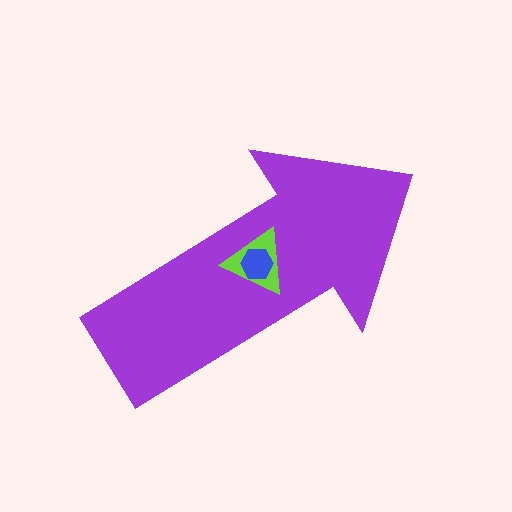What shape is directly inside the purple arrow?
The lime triangle.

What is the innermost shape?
The blue hexagon.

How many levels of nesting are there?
3.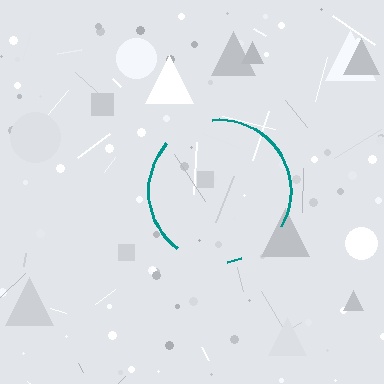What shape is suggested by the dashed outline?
The dashed outline suggests a circle.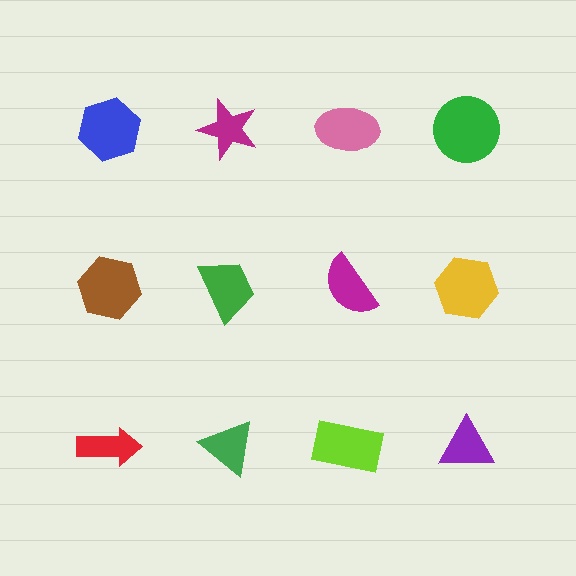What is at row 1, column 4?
A green circle.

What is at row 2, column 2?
A green trapezoid.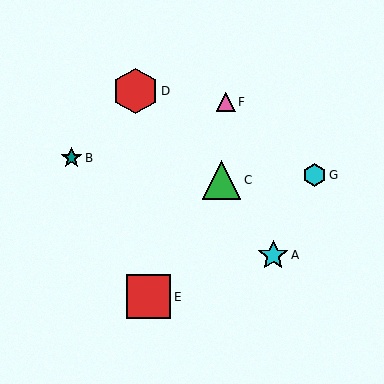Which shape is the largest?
The red hexagon (labeled D) is the largest.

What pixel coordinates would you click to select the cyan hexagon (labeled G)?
Click at (315, 175) to select the cyan hexagon G.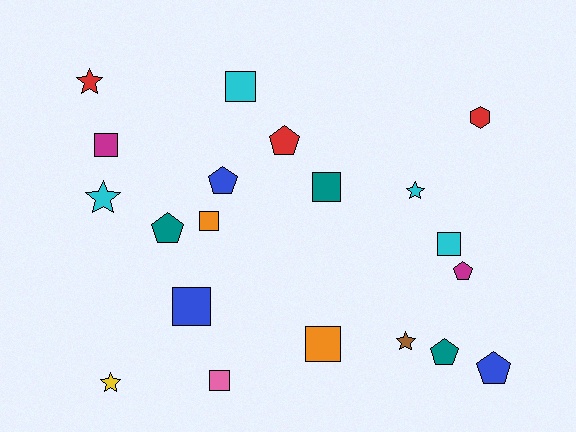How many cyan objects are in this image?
There are 4 cyan objects.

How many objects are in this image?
There are 20 objects.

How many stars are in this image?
There are 5 stars.